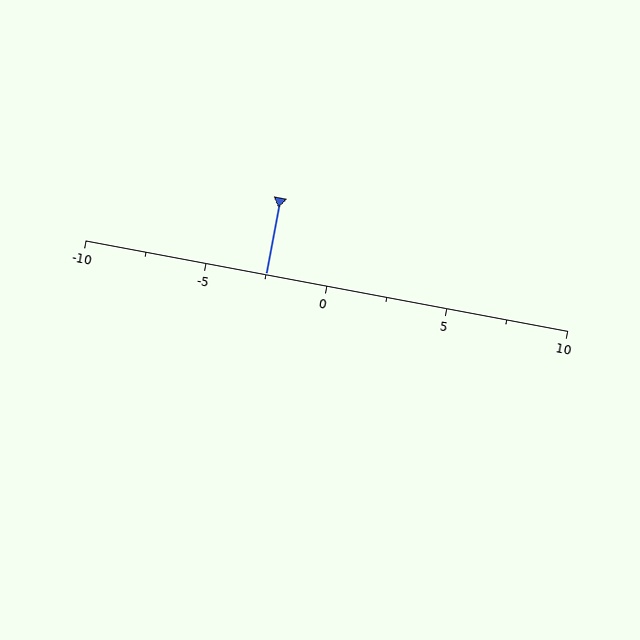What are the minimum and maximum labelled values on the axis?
The axis runs from -10 to 10.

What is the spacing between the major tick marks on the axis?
The major ticks are spaced 5 apart.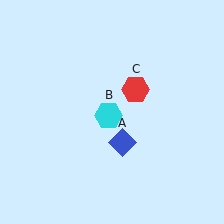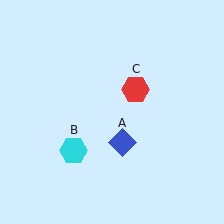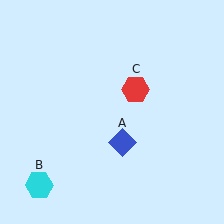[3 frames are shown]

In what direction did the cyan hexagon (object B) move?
The cyan hexagon (object B) moved down and to the left.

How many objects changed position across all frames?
1 object changed position: cyan hexagon (object B).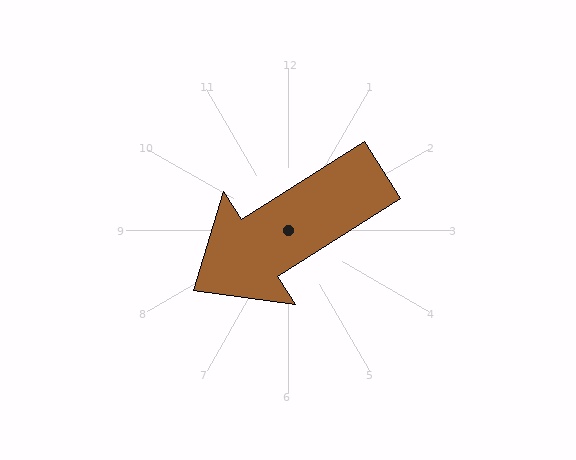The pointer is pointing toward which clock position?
Roughly 8 o'clock.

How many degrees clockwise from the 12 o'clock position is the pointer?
Approximately 237 degrees.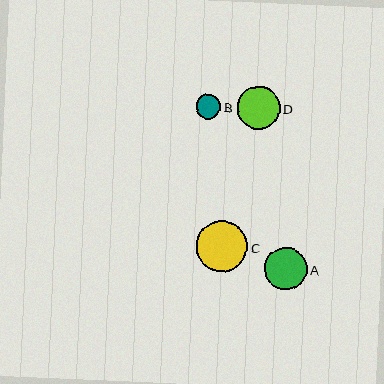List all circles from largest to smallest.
From largest to smallest: C, D, A, B.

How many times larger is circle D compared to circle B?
Circle D is approximately 1.8 times the size of circle B.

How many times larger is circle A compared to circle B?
Circle A is approximately 1.7 times the size of circle B.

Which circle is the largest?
Circle C is the largest with a size of approximately 51 pixels.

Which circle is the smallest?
Circle B is the smallest with a size of approximately 24 pixels.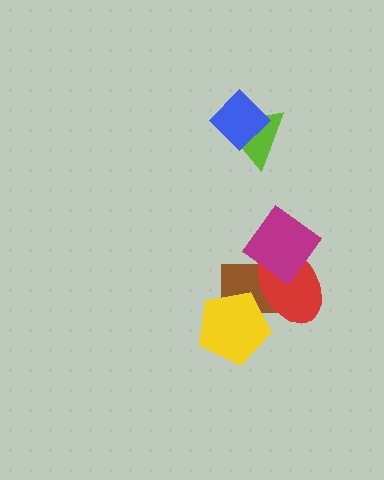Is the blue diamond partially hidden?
No, no other shape covers it.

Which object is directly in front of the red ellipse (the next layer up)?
The magenta diamond is directly in front of the red ellipse.